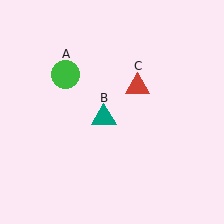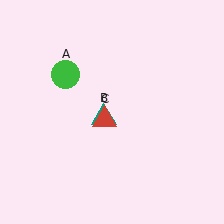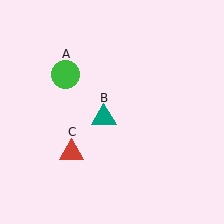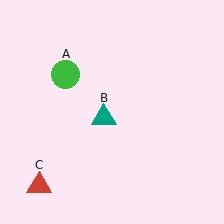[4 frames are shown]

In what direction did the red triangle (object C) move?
The red triangle (object C) moved down and to the left.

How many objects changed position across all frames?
1 object changed position: red triangle (object C).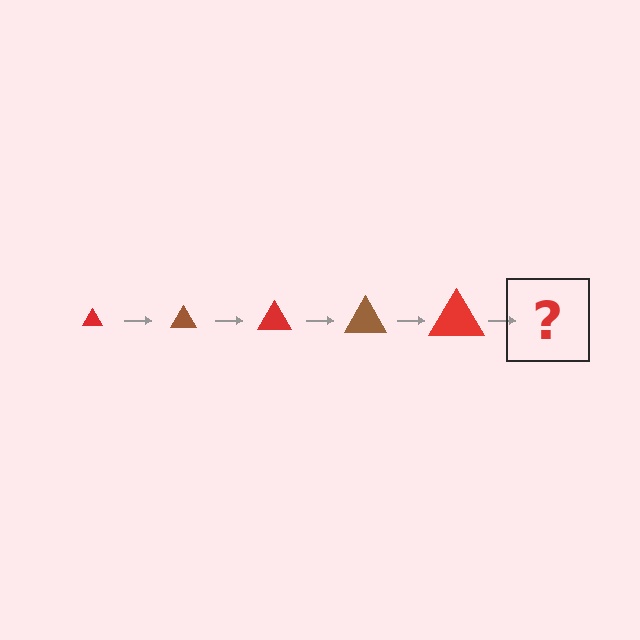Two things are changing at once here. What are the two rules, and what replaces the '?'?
The two rules are that the triangle grows larger each step and the color cycles through red and brown. The '?' should be a brown triangle, larger than the previous one.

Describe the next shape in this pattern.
It should be a brown triangle, larger than the previous one.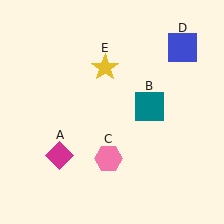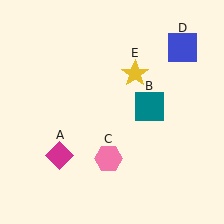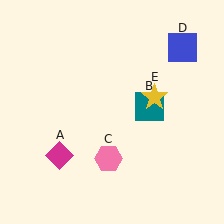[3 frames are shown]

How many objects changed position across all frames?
1 object changed position: yellow star (object E).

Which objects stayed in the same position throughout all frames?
Magenta diamond (object A) and teal square (object B) and pink hexagon (object C) and blue square (object D) remained stationary.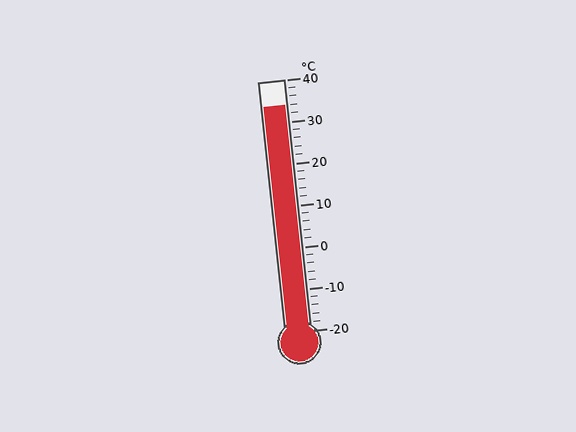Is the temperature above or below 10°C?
The temperature is above 10°C.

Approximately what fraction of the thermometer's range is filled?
The thermometer is filled to approximately 90% of its range.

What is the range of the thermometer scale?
The thermometer scale ranges from -20°C to 40°C.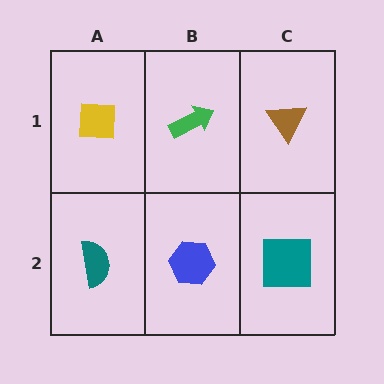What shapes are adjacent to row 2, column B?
A green arrow (row 1, column B), a teal semicircle (row 2, column A), a teal square (row 2, column C).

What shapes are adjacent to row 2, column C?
A brown triangle (row 1, column C), a blue hexagon (row 2, column B).